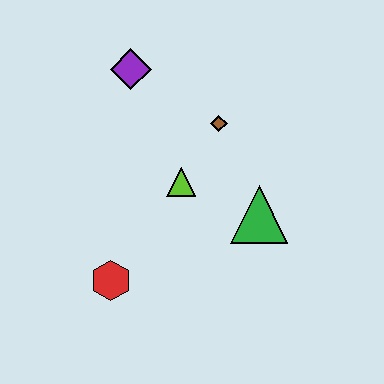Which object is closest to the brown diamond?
The lime triangle is closest to the brown diamond.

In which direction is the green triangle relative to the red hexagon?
The green triangle is to the right of the red hexagon.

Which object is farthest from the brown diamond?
The red hexagon is farthest from the brown diamond.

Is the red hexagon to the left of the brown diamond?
Yes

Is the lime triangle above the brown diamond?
No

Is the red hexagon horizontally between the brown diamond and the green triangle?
No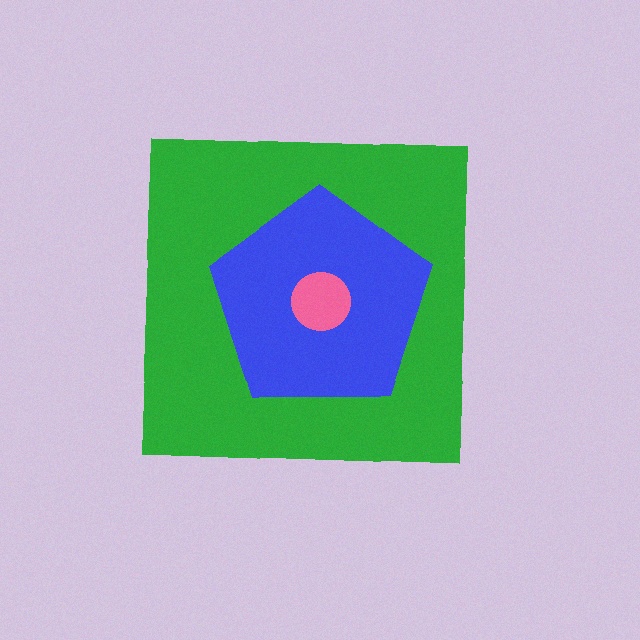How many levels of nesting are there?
3.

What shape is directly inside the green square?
The blue pentagon.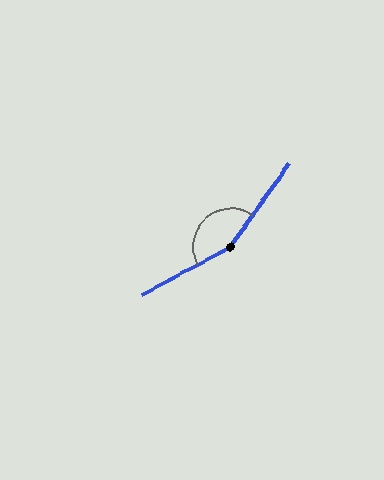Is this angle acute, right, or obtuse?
It is obtuse.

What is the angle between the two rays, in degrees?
Approximately 153 degrees.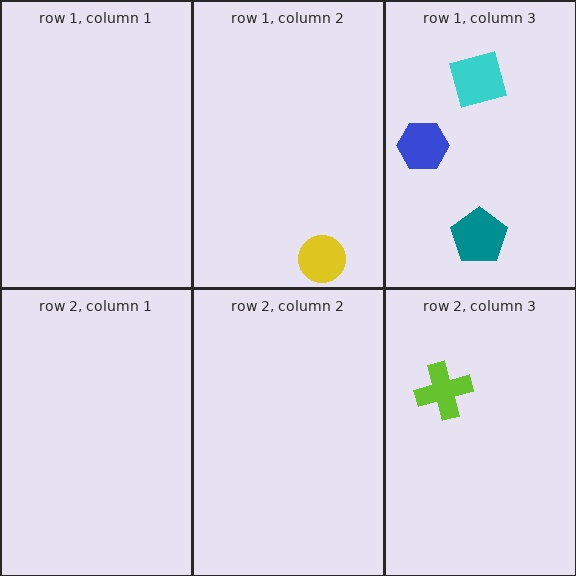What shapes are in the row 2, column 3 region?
The lime cross.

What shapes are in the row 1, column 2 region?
The yellow circle.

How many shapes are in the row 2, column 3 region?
1.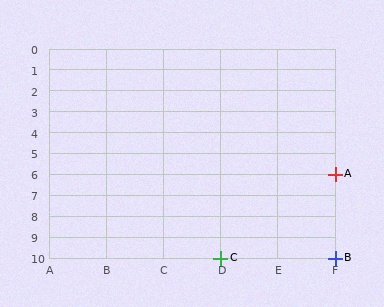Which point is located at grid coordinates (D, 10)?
Point C is at (D, 10).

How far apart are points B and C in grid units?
Points B and C are 2 columns apart.